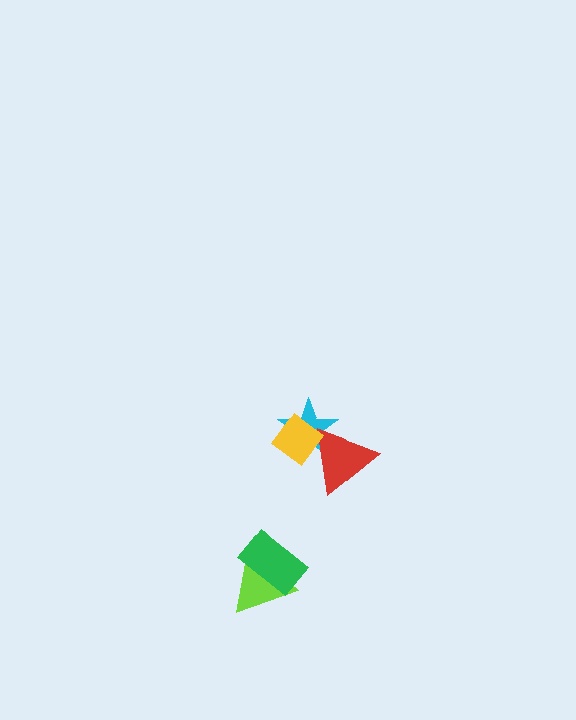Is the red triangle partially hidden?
Yes, it is partially covered by another shape.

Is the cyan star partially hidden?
Yes, it is partially covered by another shape.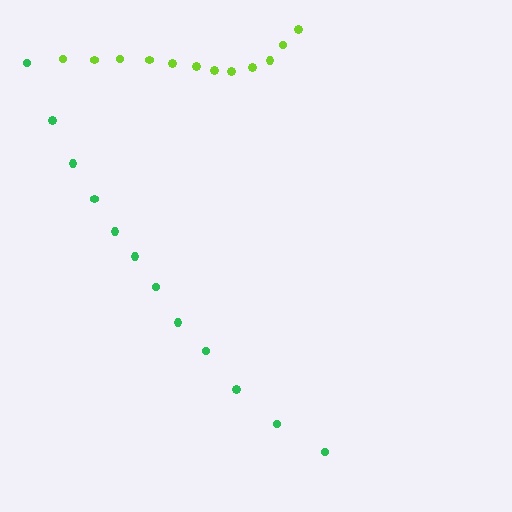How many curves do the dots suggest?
There are 2 distinct paths.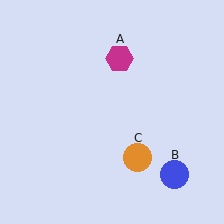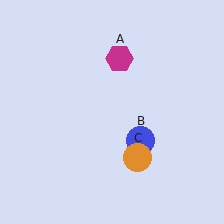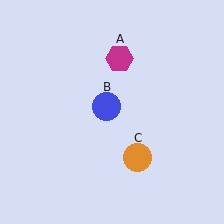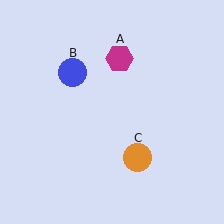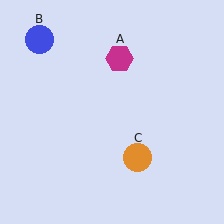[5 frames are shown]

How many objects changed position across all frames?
1 object changed position: blue circle (object B).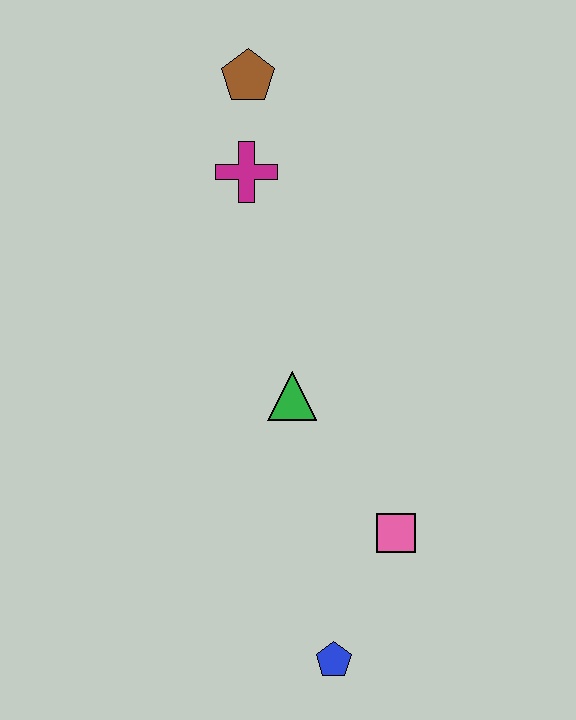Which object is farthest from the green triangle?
The brown pentagon is farthest from the green triangle.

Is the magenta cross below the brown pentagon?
Yes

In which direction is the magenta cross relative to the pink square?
The magenta cross is above the pink square.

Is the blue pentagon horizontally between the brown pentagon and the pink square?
Yes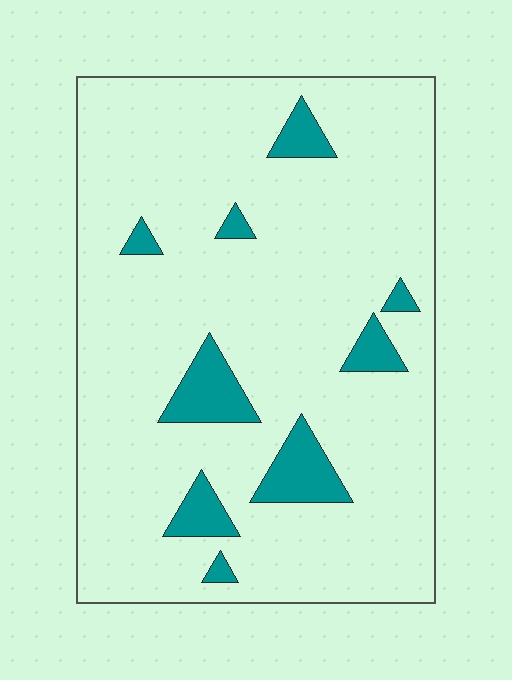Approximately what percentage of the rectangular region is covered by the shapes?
Approximately 10%.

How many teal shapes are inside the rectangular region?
9.